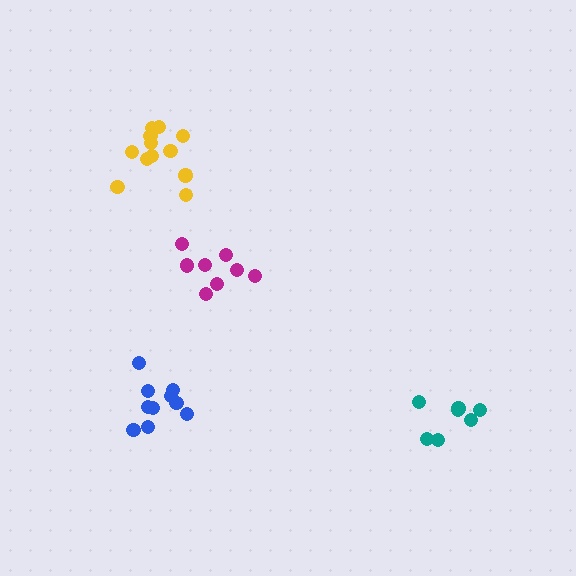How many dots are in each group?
Group 1: 12 dots, Group 2: 10 dots, Group 3: 7 dots, Group 4: 8 dots (37 total).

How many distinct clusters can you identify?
There are 4 distinct clusters.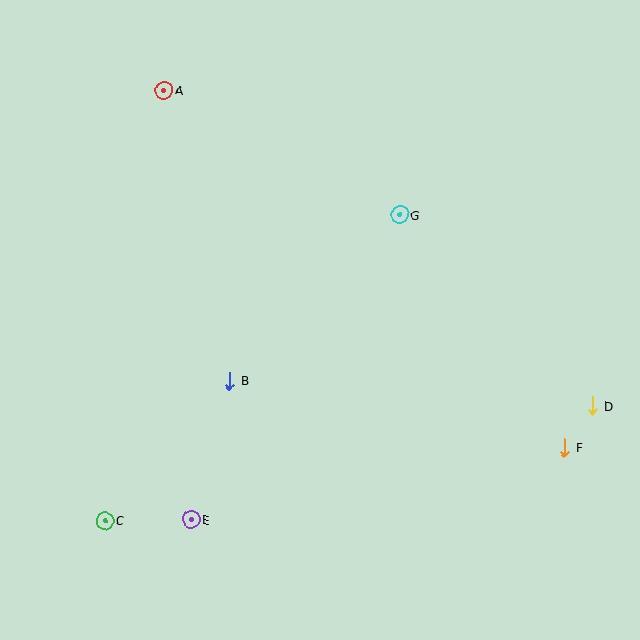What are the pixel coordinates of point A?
Point A is at (164, 90).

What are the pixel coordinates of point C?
Point C is at (105, 520).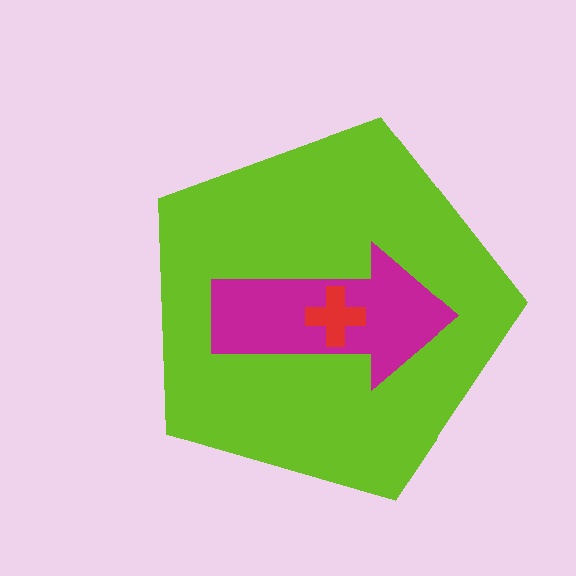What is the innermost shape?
The red cross.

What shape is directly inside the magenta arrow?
The red cross.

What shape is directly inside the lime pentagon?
The magenta arrow.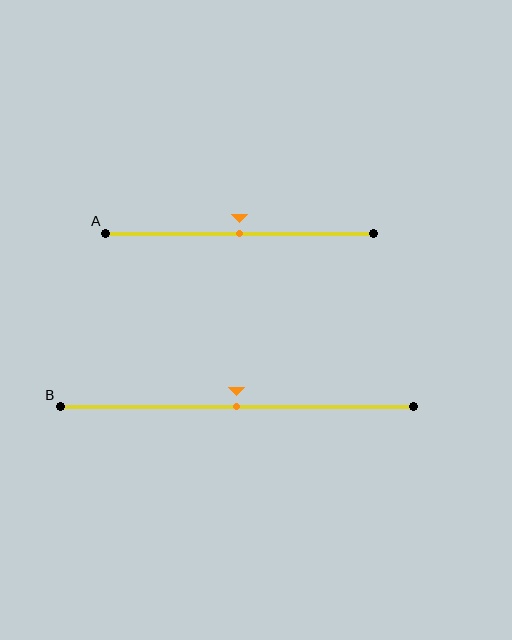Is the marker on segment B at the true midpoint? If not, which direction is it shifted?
Yes, the marker on segment B is at the true midpoint.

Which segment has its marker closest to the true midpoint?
Segment A has its marker closest to the true midpoint.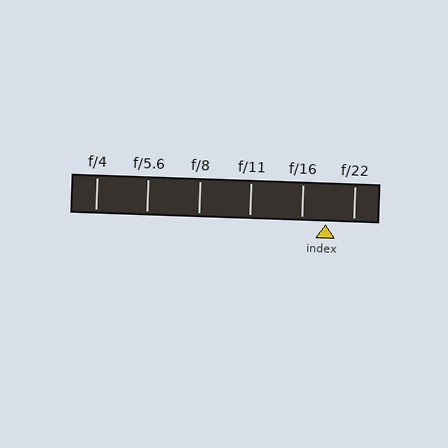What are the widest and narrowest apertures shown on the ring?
The widest aperture shown is f/4 and the narrowest is f/22.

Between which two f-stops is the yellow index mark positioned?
The index mark is between f/16 and f/22.